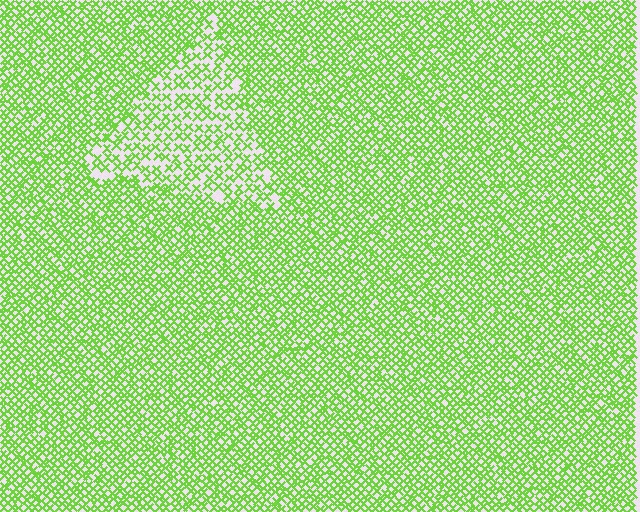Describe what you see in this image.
The image contains small lime elements arranged at two different densities. A triangle-shaped region is visible where the elements are less densely packed than the surrounding area.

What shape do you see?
I see a triangle.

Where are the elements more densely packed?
The elements are more densely packed outside the triangle boundary.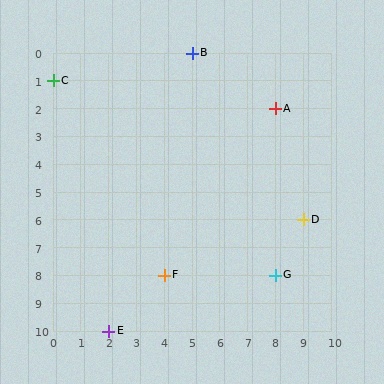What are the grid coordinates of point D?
Point D is at grid coordinates (9, 6).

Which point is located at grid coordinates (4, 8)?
Point F is at (4, 8).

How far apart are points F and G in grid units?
Points F and G are 4 columns apart.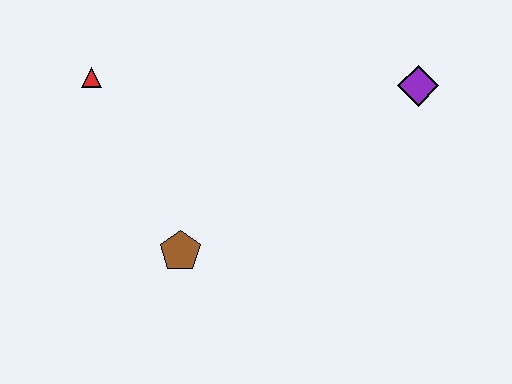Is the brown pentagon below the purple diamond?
Yes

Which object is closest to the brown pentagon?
The red triangle is closest to the brown pentagon.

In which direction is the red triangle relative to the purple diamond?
The red triangle is to the left of the purple diamond.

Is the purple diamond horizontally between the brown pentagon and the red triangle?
No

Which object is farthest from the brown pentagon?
The purple diamond is farthest from the brown pentagon.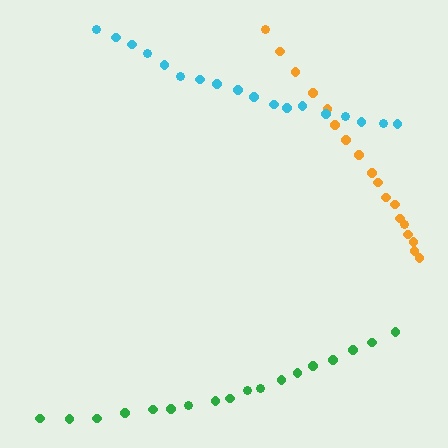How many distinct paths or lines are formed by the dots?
There are 3 distinct paths.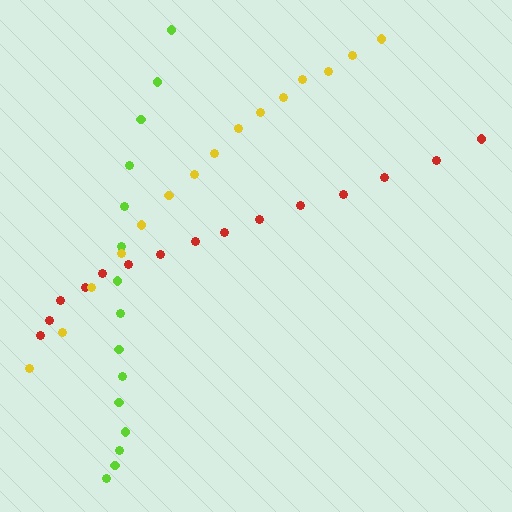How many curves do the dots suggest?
There are 3 distinct paths.